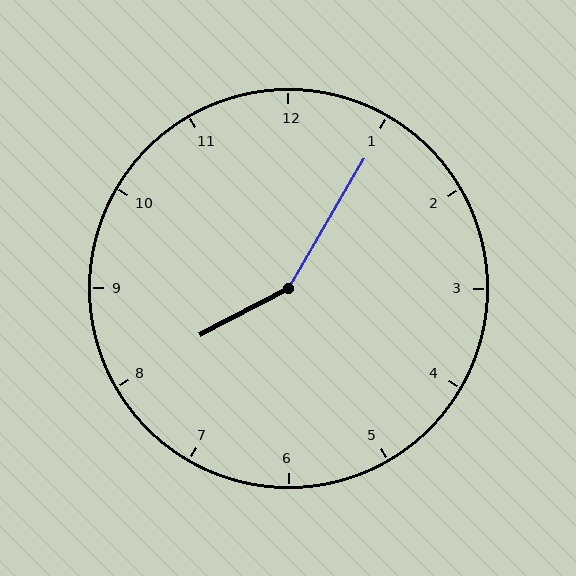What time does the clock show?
8:05.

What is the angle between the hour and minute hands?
Approximately 148 degrees.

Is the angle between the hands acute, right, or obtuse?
It is obtuse.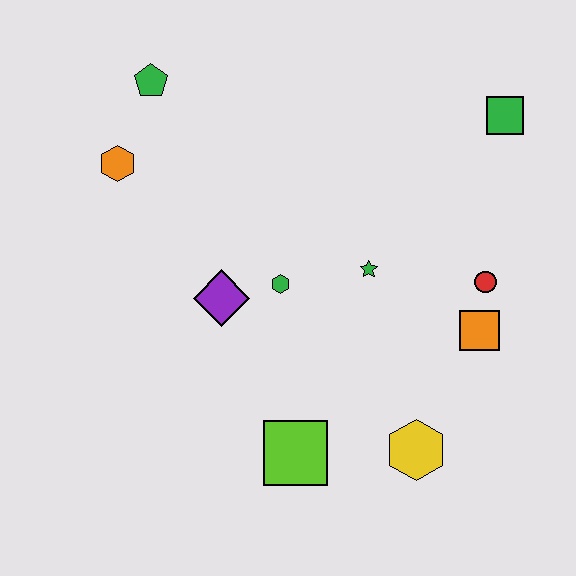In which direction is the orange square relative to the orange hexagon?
The orange square is to the right of the orange hexagon.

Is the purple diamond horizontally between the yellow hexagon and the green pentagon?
Yes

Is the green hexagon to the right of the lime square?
No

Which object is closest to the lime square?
The yellow hexagon is closest to the lime square.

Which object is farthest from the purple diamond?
The green square is farthest from the purple diamond.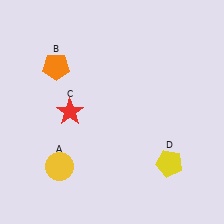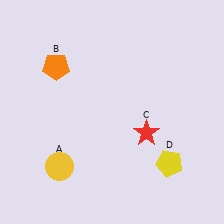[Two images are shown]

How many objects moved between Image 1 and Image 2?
1 object moved between the two images.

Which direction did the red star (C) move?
The red star (C) moved right.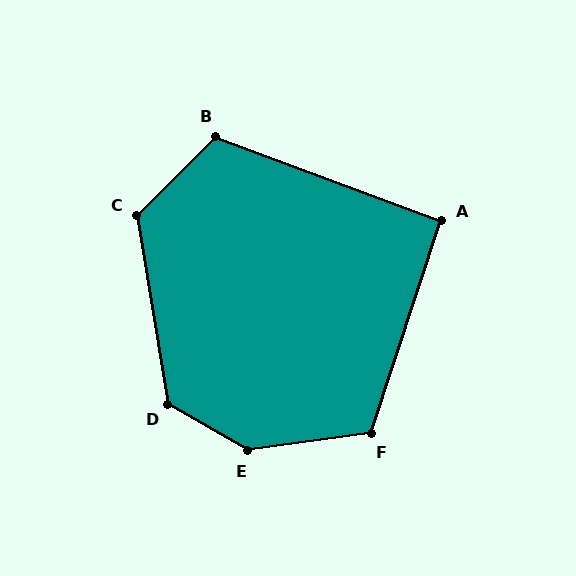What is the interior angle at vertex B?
Approximately 115 degrees (obtuse).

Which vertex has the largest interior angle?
E, at approximately 142 degrees.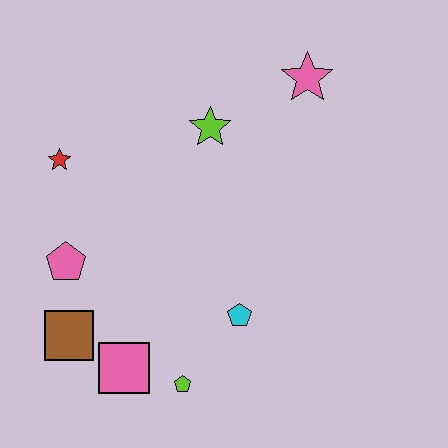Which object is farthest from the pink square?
The pink star is farthest from the pink square.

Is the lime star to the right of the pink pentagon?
Yes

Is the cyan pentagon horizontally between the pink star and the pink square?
Yes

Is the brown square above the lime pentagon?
Yes